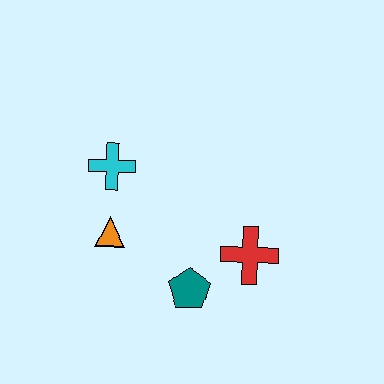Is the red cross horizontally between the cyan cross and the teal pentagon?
No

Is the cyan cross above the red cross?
Yes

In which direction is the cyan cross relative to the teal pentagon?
The cyan cross is above the teal pentagon.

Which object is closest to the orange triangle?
The cyan cross is closest to the orange triangle.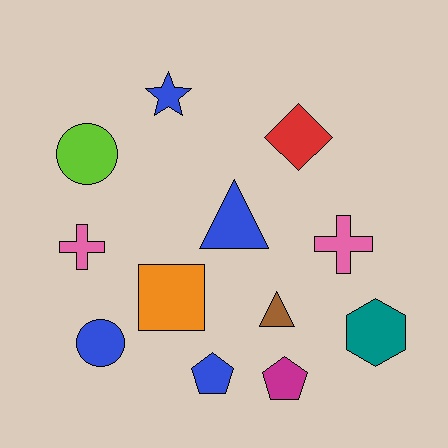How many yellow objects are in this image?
There are no yellow objects.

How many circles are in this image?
There are 2 circles.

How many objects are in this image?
There are 12 objects.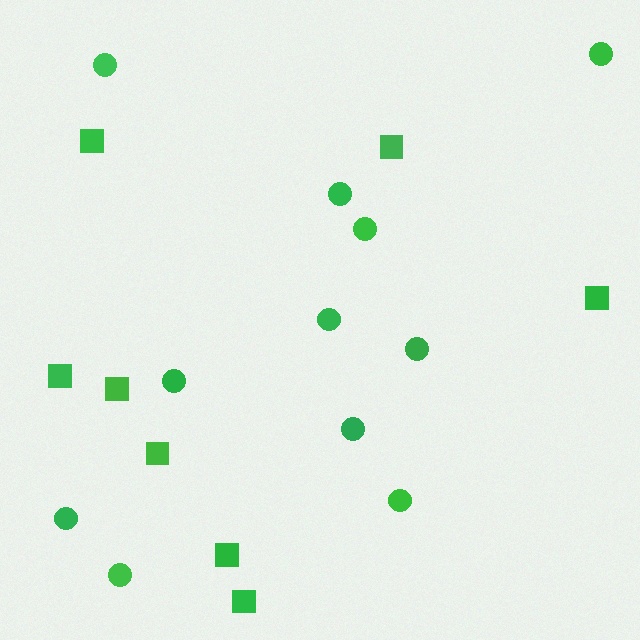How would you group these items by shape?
There are 2 groups: one group of circles (11) and one group of squares (8).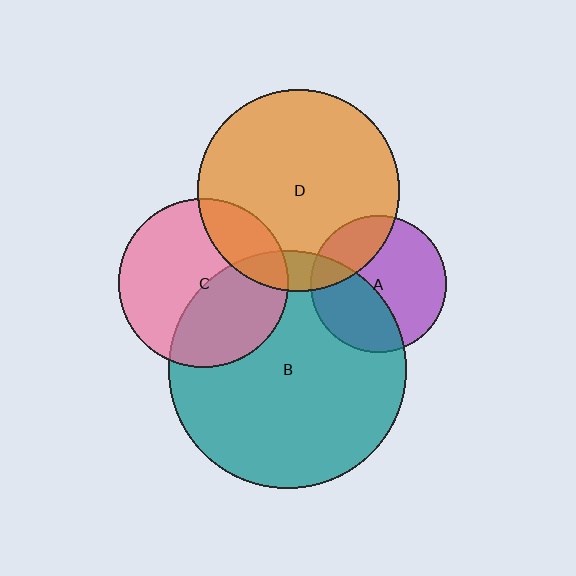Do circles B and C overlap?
Yes.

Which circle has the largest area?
Circle B (teal).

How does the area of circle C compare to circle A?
Approximately 1.5 times.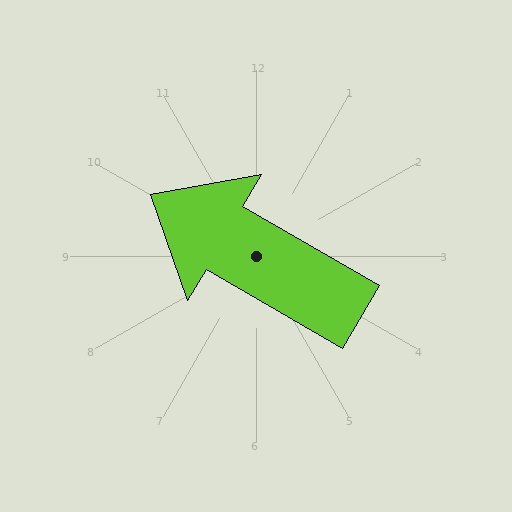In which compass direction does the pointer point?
Northwest.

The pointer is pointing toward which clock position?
Roughly 10 o'clock.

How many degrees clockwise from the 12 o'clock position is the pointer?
Approximately 300 degrees.